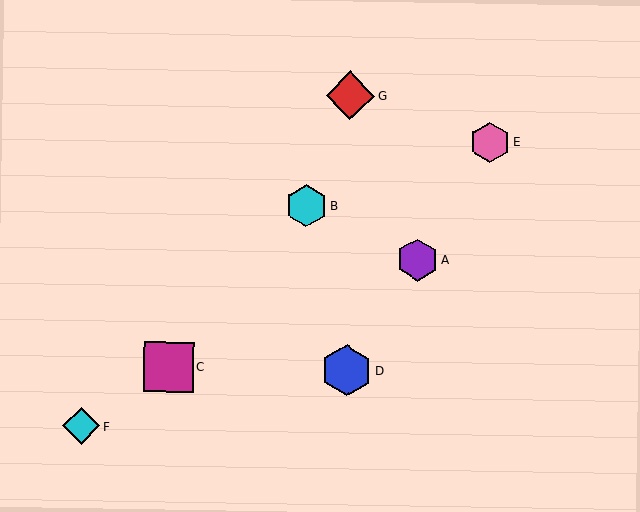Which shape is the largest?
The blue hexagon (labeled D) is the largest.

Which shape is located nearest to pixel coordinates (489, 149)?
The pink hexagon (labeled E) at (490, 142) is nearest to that location.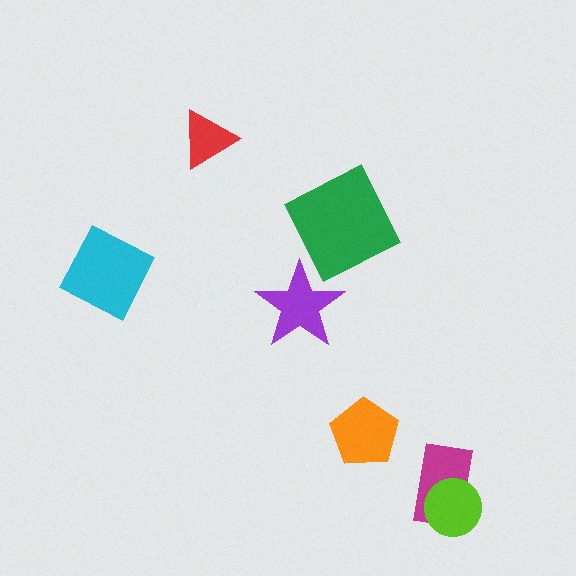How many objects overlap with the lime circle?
1 object overlaps with the lime circle.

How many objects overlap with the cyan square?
0 objects overlap with the cyan square.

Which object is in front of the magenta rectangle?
The lime circle is in front of the magenta rectangle.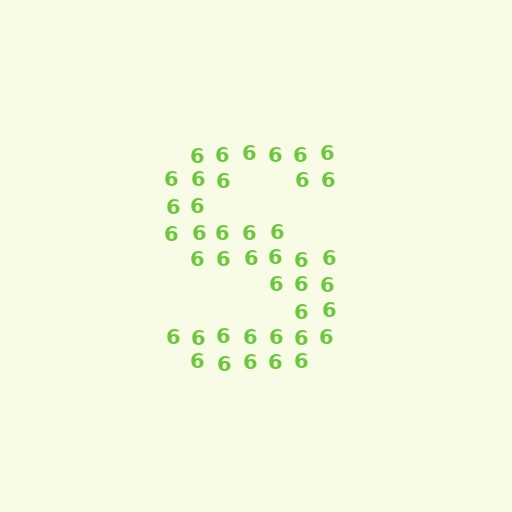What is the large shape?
The large shape is the letter S.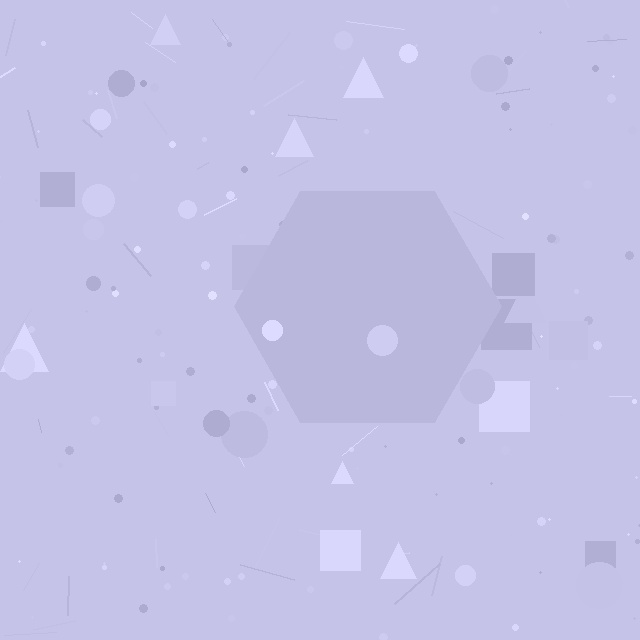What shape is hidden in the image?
A hexagon is hidden in the image.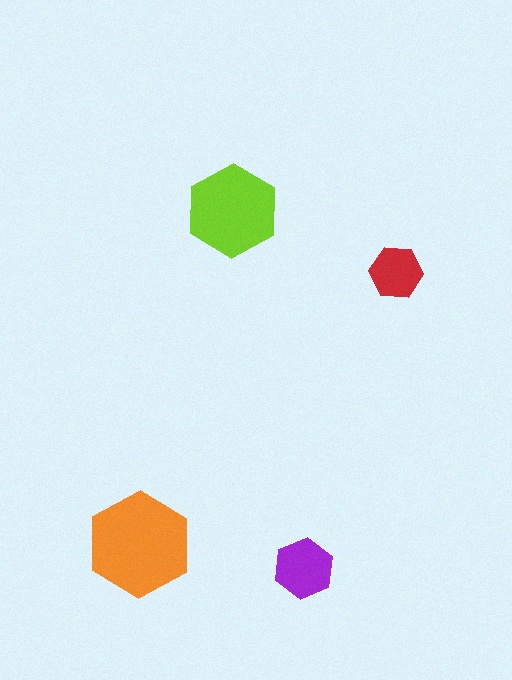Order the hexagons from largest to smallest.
the orange one, the lime one, the purple one, the red one.